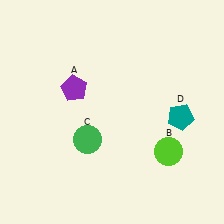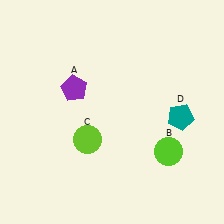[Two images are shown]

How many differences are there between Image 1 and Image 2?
There is 1 difference between the two images.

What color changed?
The circle (C) changed from green in Image 1 to lime in Image 2.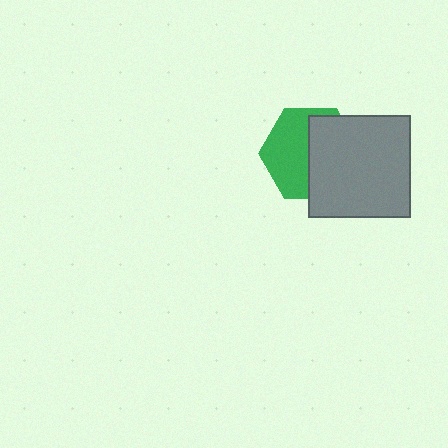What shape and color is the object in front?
The object in front is a gray square.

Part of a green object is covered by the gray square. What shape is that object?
It is a hexagon.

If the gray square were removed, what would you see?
You would see the complete green hexagon.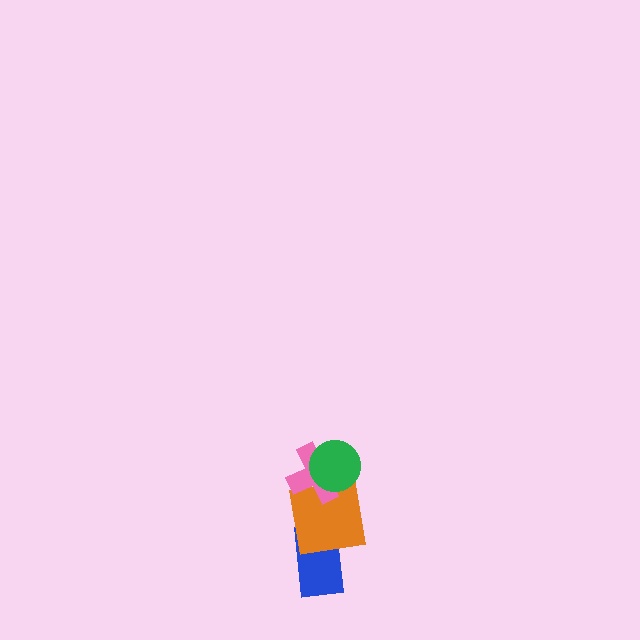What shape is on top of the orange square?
The pink cross is on top of the orange square.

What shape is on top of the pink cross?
The green circle is on top of the pink cross.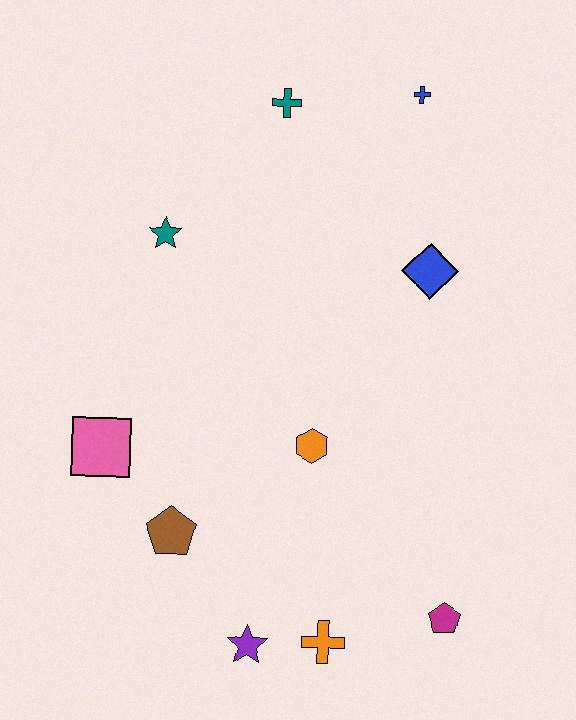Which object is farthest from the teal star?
The magenta pentagon is farthest from the teal star.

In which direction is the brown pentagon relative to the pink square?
The brown pentagon is below the pink square.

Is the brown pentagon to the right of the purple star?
No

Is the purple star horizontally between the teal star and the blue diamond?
Yes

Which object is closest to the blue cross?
The teal cross is closest to the blue cross.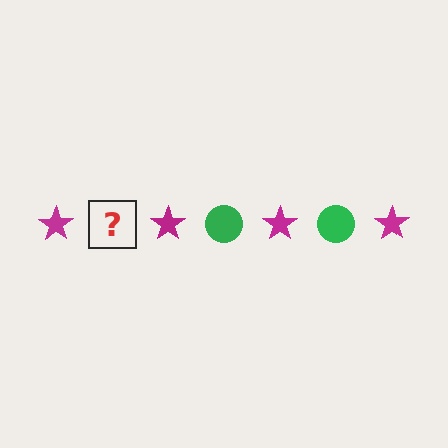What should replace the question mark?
The question mark should be replaced with a green circle.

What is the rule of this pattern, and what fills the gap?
The rule is that the pattern alternates between magenta star and green circle. The gap should be filled with a green circle.